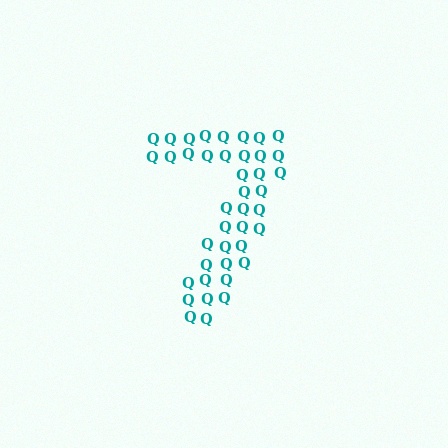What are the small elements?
The small elements are letter Q's.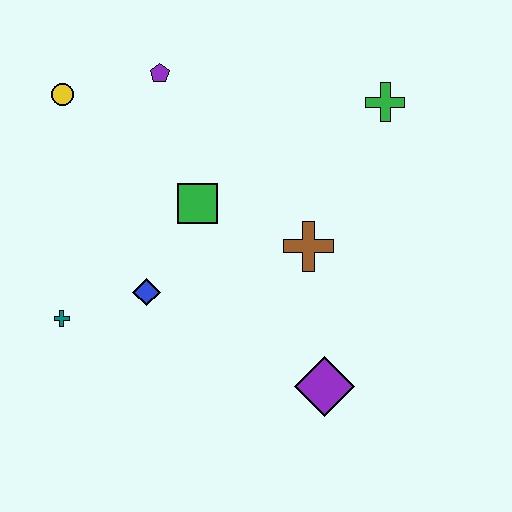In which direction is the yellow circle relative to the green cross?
The yellow circle is to the left of the green cross.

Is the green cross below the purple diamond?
No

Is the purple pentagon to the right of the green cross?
No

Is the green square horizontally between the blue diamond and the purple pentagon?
No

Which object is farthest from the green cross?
The teal cross is farthest from the green cross.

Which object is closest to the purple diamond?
The brown cross is closest to the purple diamond.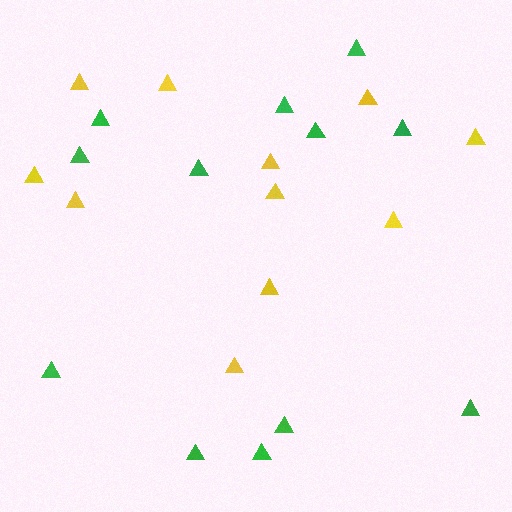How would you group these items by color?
There are 2 groups: one group of green triangles (12) and one group of yellow triangles (11).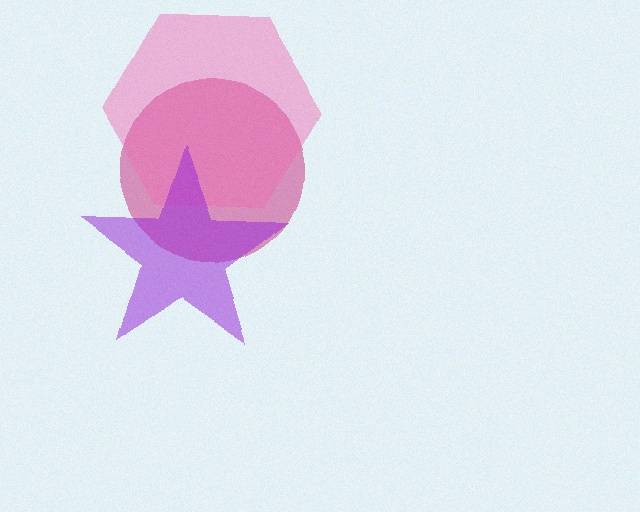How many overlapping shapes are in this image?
There are 3 overlapping shapes in the image.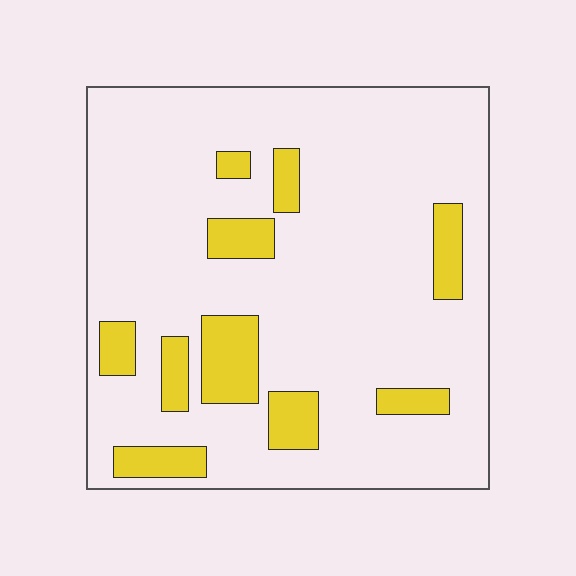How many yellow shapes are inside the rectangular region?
10.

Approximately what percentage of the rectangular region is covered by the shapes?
Approximately 15%.